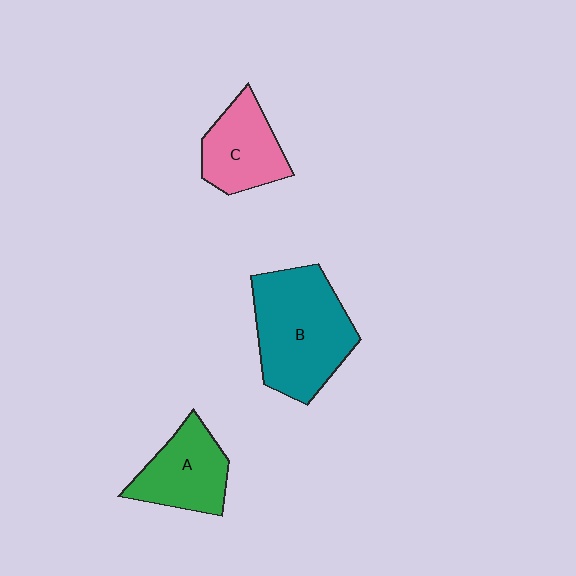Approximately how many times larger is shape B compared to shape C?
Approximately 1.7 times.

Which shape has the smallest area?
Shape C (pink).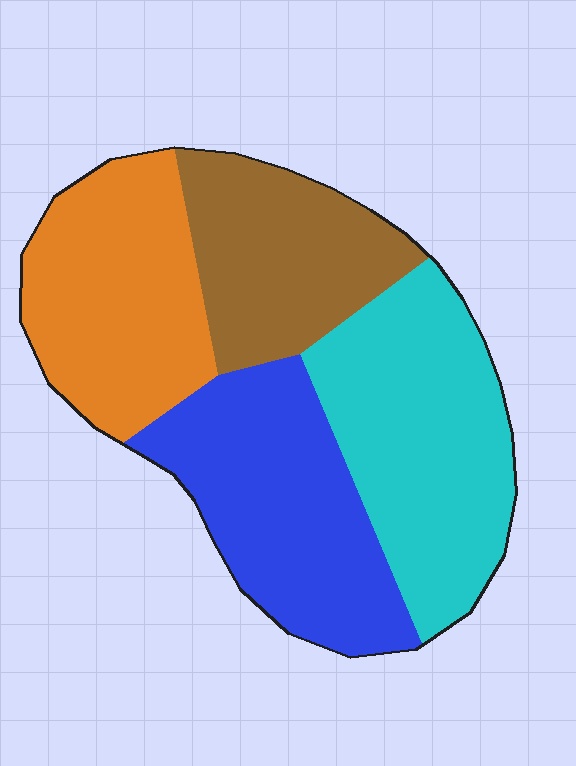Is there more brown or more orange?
Orange.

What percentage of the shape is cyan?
Cyan covers 29% of the shape.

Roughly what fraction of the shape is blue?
Blue covers 27% of the shape.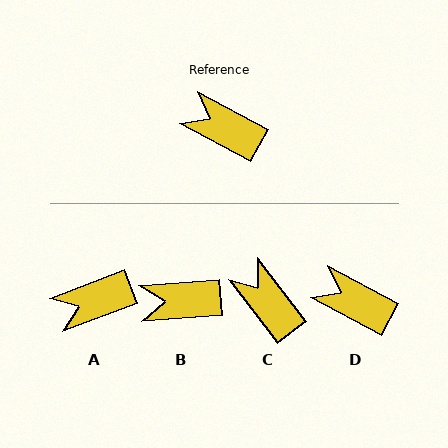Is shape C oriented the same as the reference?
No, it is off by about 24 degrees.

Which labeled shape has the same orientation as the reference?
D.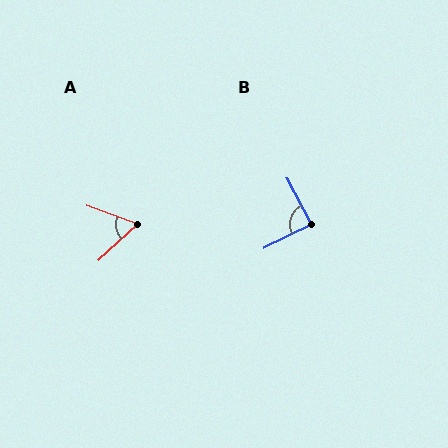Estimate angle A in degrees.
Approximately 62 degrees.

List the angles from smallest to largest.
A (62°), B (89°).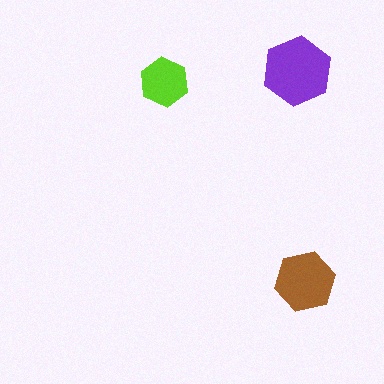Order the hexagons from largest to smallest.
the purple one, the brown one, the lime one.